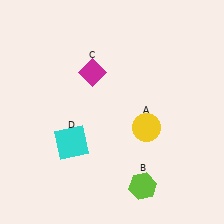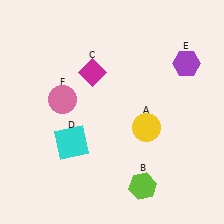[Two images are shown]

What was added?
A purple hexagon (E), a pink circle (F) were added in Image 2.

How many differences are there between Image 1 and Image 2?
There are 2 differences between the two images.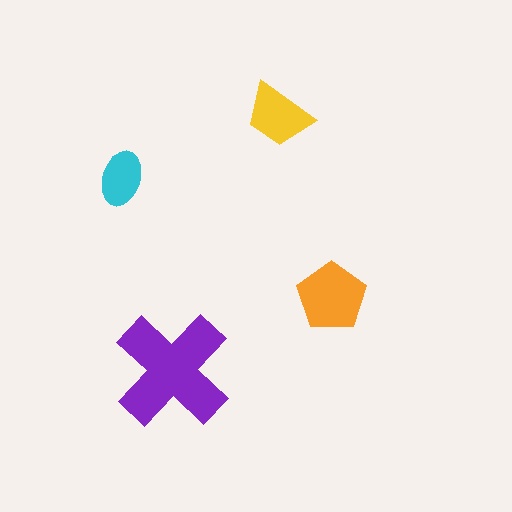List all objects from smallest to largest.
The cyan ellipse, the yellow trapezoid, the orange pentagon, the purple cross.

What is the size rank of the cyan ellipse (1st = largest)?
4th.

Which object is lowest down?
The purple cross is bottommost.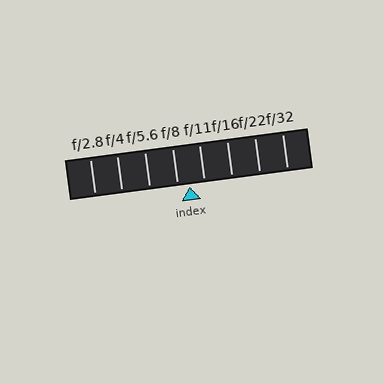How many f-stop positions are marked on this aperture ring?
There are 8 f-stop positions marked.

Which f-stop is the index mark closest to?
The index mark is closest to f/8.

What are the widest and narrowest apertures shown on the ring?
The widest aperture shown is f/2.8 and the narrowest is f/32.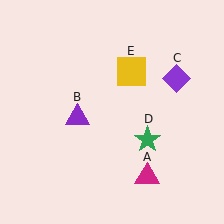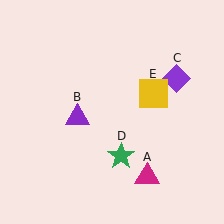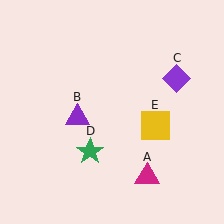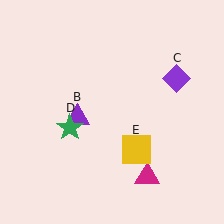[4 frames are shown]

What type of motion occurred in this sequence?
The green star (object D), yellow square (object E) rotated clockwise around the center of the scene.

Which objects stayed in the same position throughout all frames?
Magenta triangle (object A) and purple triangle (object B) and purple diamond (object C) remained stationary.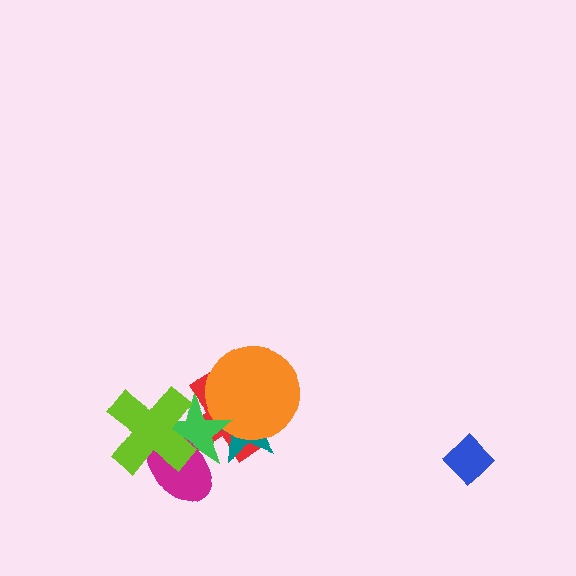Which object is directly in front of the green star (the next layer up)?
The magenta ellipse is directly in front of the green star.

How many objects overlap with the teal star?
3 objects overlap with the teal star.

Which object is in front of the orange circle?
The green star is in front of the orange circle.